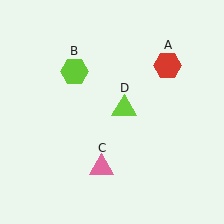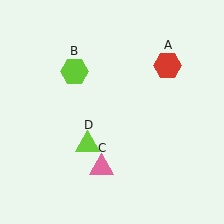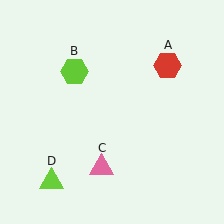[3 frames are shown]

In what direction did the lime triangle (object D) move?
The lime triangle (object D) moved down and to the left.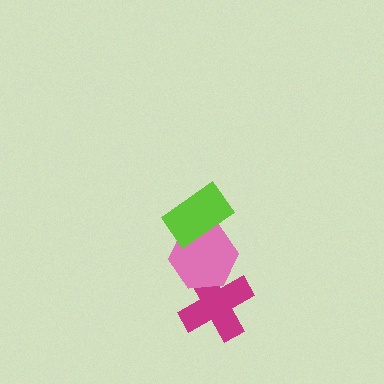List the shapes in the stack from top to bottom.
From top to bottom: the lime rectangle, the pink hexagon, the magenta cross.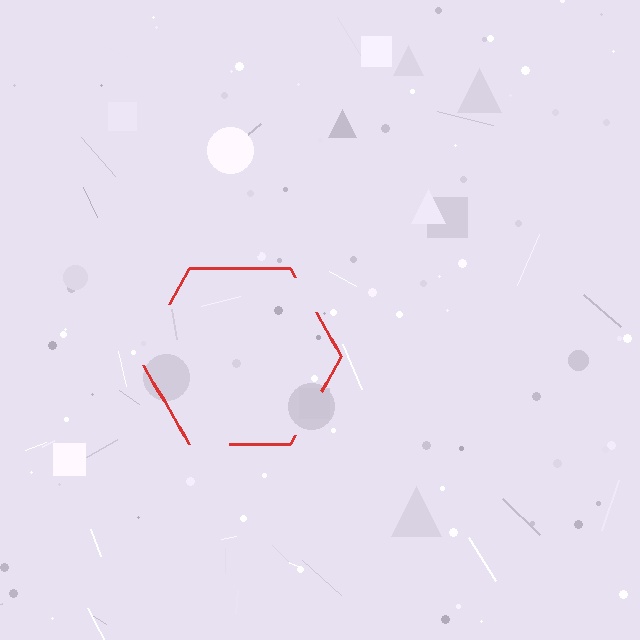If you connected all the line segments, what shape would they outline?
They would outline a hexagon.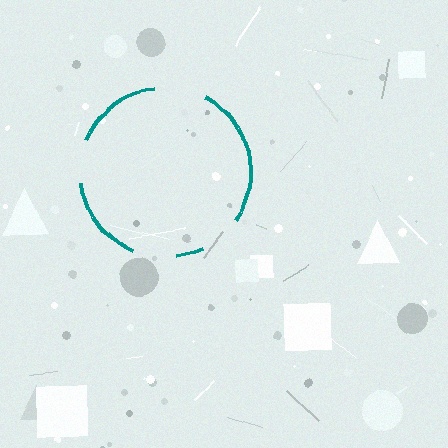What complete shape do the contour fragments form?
The contour fragments form a circle.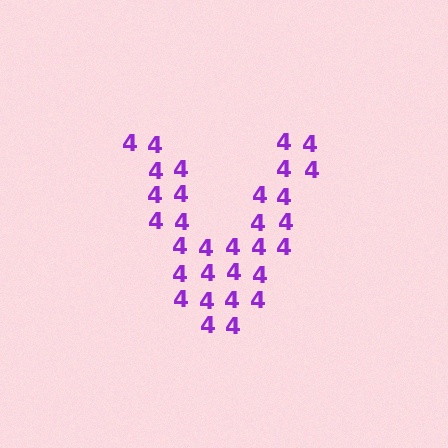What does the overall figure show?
The overall figure shows the letter V.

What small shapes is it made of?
It is made of small digit 4's.